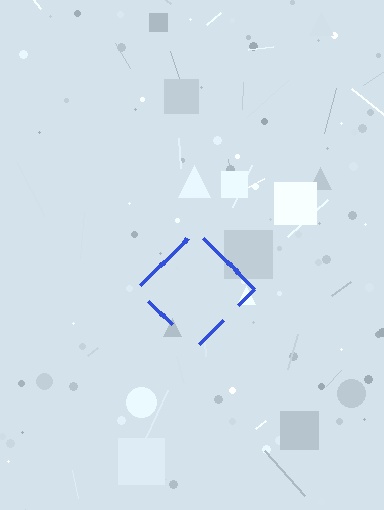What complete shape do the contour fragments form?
The contour fragments form a diamond.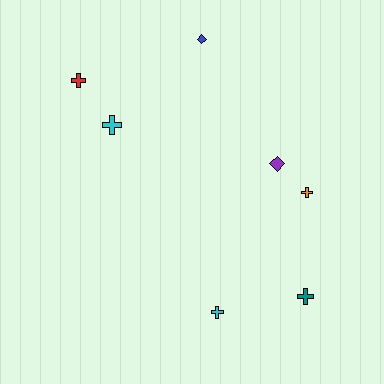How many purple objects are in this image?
There is 1 purple object.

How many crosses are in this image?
There are 5 crosses.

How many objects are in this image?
There are 7 objects.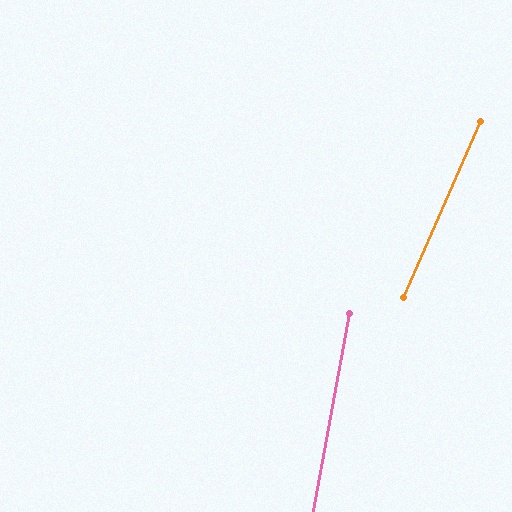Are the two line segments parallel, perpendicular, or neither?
Neither parallel nor perpendicular — they differ by about 13°.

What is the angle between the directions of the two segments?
Approximately 13 degrees.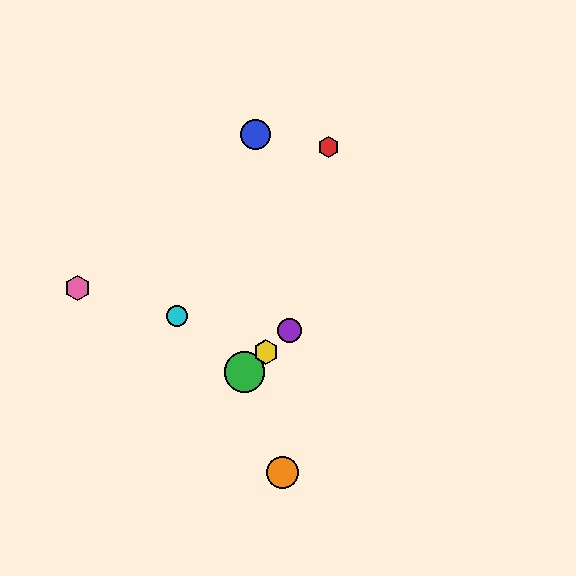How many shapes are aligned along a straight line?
3 shapes (the green circle, the yellow hexagon, the purple circle) are aligned along a straight line.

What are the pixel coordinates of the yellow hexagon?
The yellow hexagon is at (266, 352).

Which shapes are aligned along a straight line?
The green circle, the yellow hexagon, the purple circle are aligned along a straight line.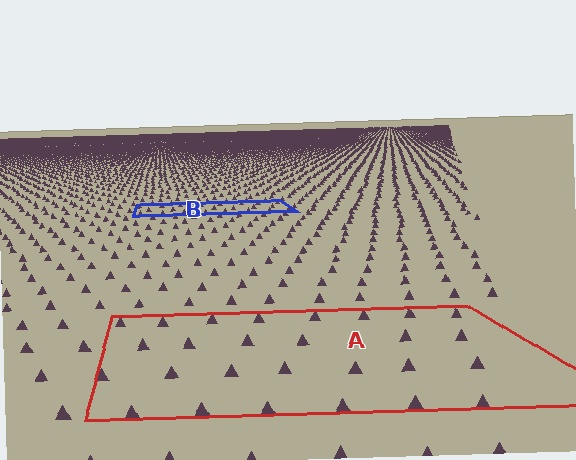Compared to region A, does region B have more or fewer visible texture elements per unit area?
Region B has more texture elements per unit area — they are packed more densely because it is farther away.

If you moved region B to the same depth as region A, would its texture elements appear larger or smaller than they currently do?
They would appear larger. At a closer depth, the same texture elements are projected at a bigger on-screen size.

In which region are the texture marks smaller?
The texture marks are smaller in region B, because it is farther away.